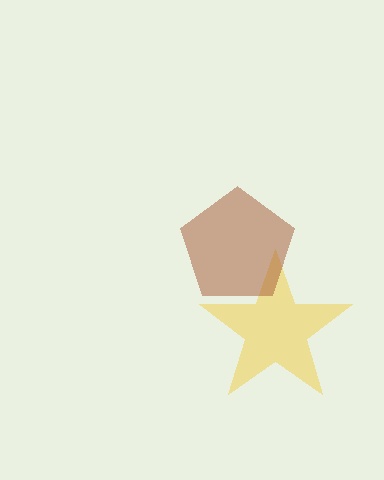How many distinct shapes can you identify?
There are 2 distinct shapes: a yellow star, a brown pentagon.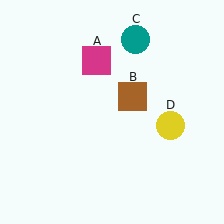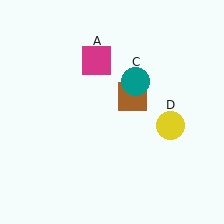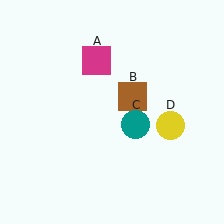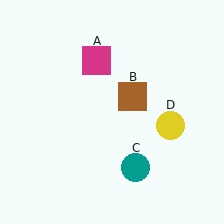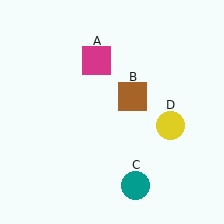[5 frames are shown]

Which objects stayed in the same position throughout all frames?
Magenta square (object A) and brown square (object B) and yellow circle (object D) remained stationary.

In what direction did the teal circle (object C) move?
The teal circle (object C) moved down.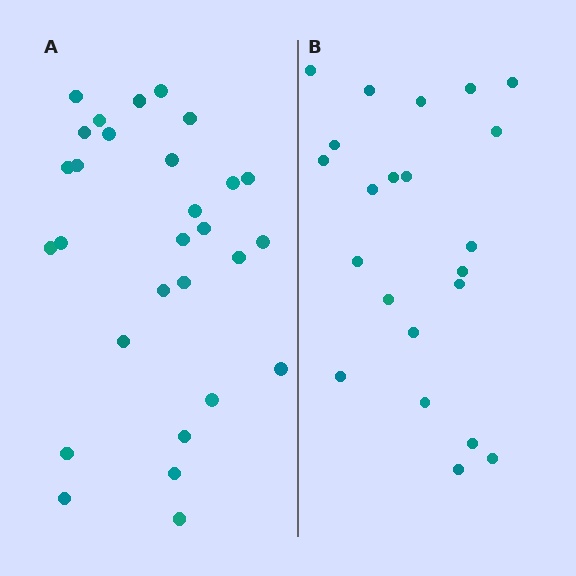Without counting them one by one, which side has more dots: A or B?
Region A (the left region) has more dots.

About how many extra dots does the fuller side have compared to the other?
Region A has roughly 8 or so more dots than region B.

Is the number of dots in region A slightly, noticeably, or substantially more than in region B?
Region A has noticeably more, but not dramatically so. The ratio is roughly 1.3 to 1.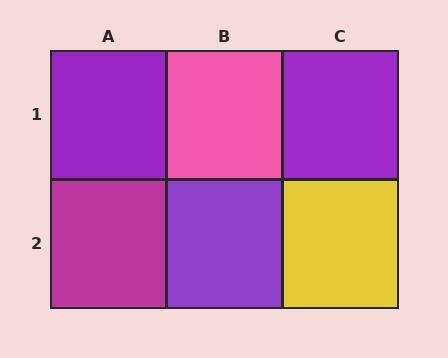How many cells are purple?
3 cells are purple.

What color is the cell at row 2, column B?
Purple.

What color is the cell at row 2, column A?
Magenta.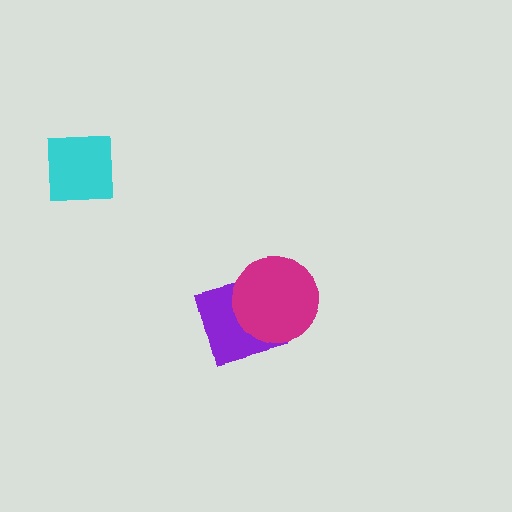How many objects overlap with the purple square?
1 object overlaps with the purple square.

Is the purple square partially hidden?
Yes, it is partially covered by another shape.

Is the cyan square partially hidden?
No, no other shape covers it.